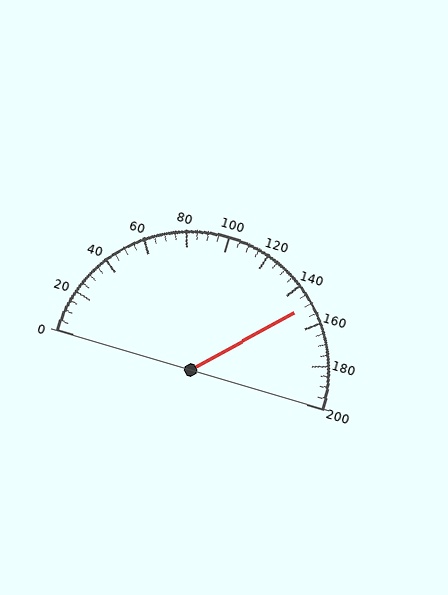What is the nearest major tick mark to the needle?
The nearest major tick mark is 160.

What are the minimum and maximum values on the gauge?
The gauge ranges from 0 to 200.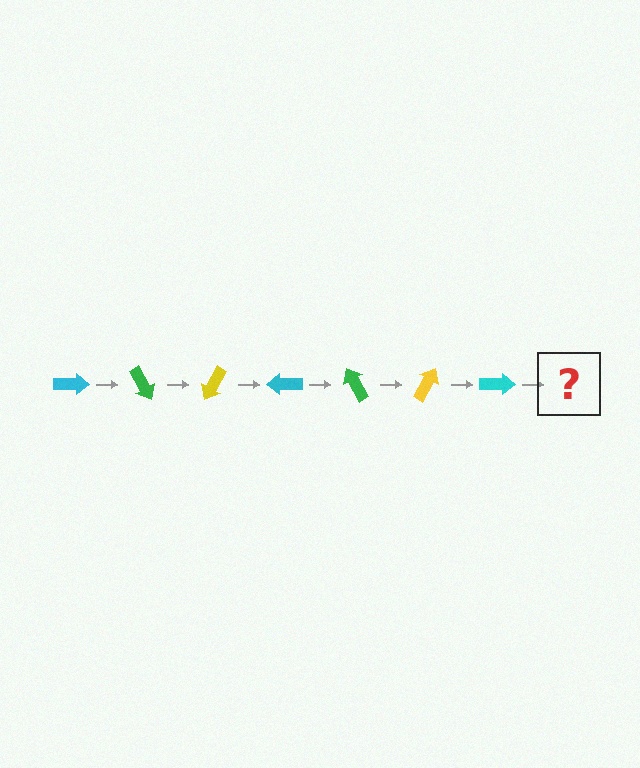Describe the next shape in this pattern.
It should be a green arrow, rotated 420 degrees from the start.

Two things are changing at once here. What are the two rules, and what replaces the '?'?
The two rules are that it rotates 60 degrees each step and the color cycles through cyan, green, and yellow. The '?' should be a green arrow, rotated 420 degrees from the start.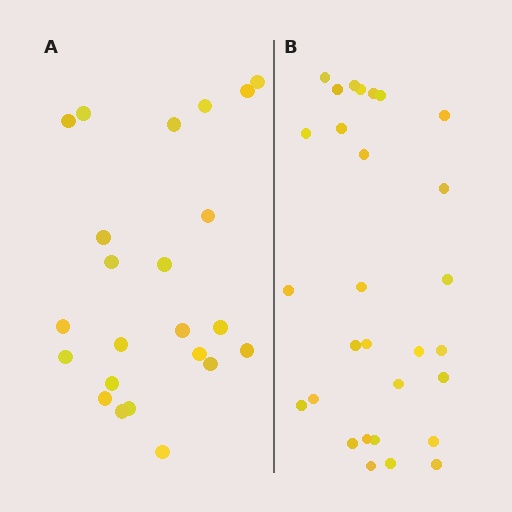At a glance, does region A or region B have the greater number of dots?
Region B (the right region) has more dots.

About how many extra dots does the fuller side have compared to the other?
Region B has about 6 more dots than region A.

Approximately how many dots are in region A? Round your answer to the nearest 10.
About 20 dots. (The exact count is 23, which rounds to 20.)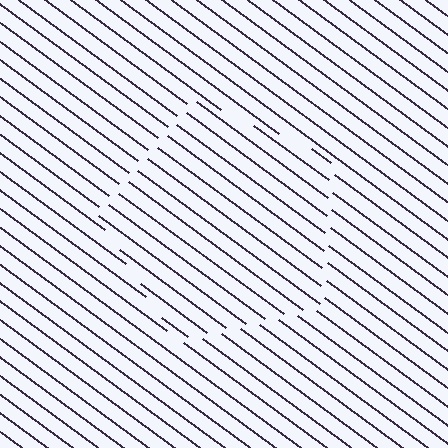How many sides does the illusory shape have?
5 sides — the line-ends trace a pentagon.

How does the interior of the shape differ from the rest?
The interior of the shape contains the same grating, shifted by half a period — the contour is defined by the phase discontinuity where line-ends from the inner and outer gratings abut.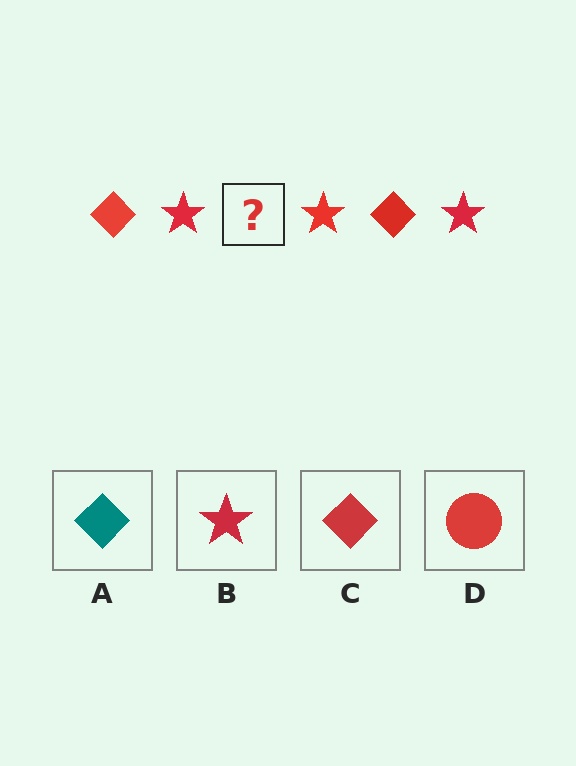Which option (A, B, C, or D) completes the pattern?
C.